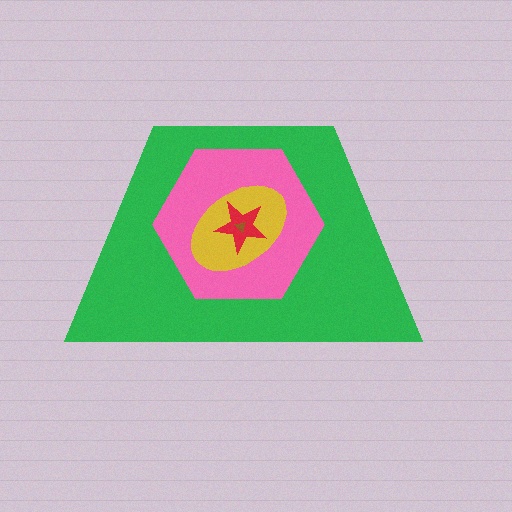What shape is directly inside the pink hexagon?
The yellow ellipse.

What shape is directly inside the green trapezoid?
The pink hexagon.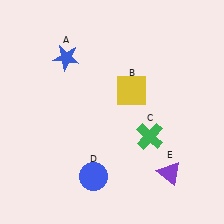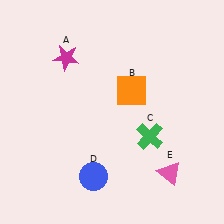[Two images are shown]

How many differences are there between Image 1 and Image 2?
There are 3 differences between the two images.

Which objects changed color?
A changed from blue to magenta. B changed from yellow to orange. E changed from purple to pink.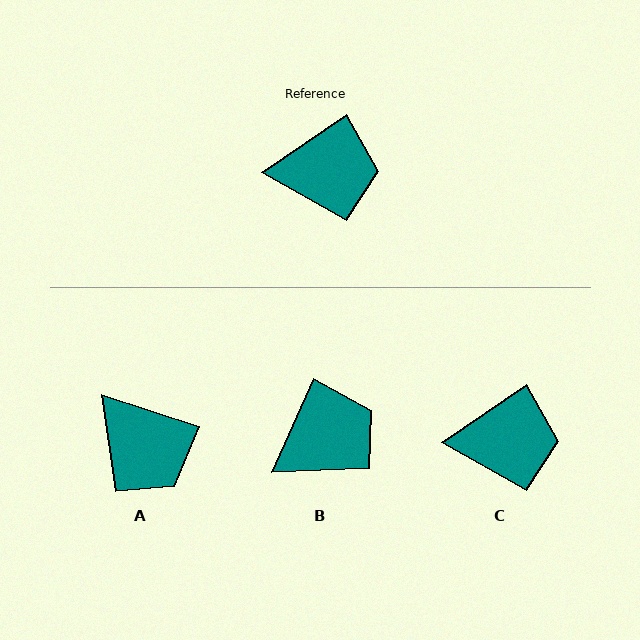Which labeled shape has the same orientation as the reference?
C.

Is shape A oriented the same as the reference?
No, it is off by about 52 degrees.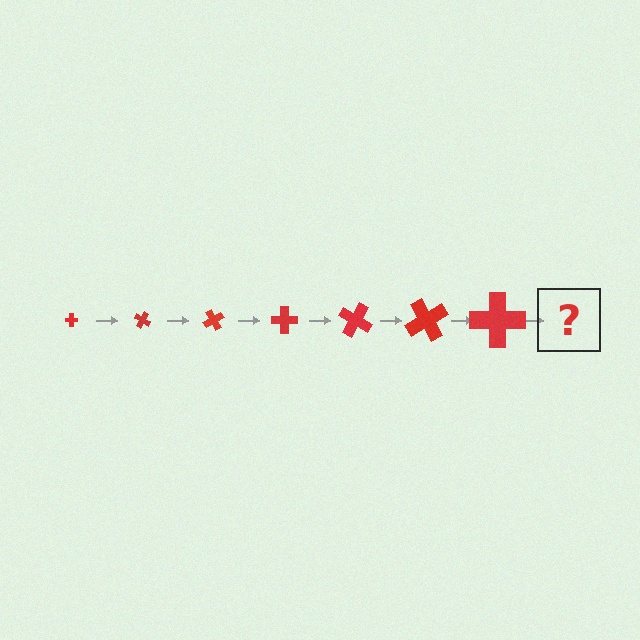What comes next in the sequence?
The next element should be a cross, larger than the previous one and rotated 210 degrees from the start.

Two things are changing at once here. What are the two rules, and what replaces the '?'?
The two rules are that the cross grows larger each step and it rotates 30 degrees each step. The '?' should be a cross, larger than the previous one and rotated 210 degrees from the start.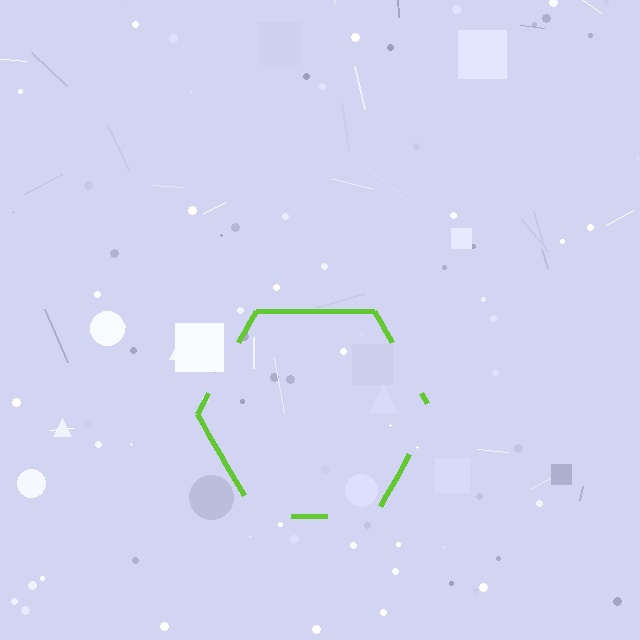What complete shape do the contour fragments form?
The contour fragments form a hexagon.